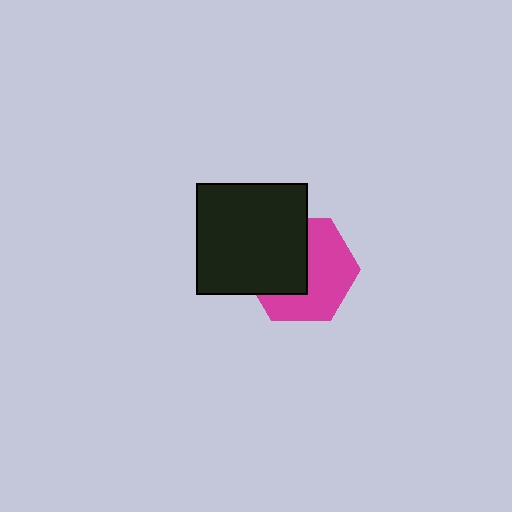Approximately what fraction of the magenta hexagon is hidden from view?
Roughly 45% of the magenta hexagon is hidden behind the black square.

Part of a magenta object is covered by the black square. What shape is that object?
It is a hexagon.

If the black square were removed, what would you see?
You would see the complete magenta hexagon.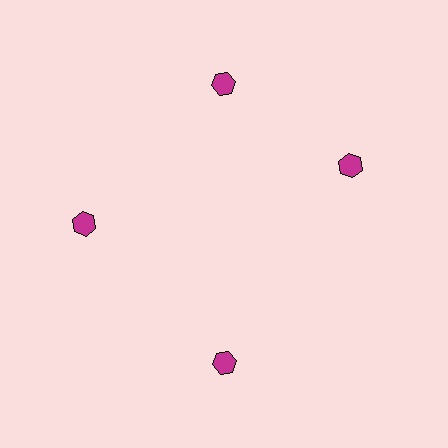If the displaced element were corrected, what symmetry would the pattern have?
It would have 4-fold rotational symmetry — the pattern would map onto itself every 90 degrees.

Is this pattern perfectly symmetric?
No. The 4 magenta hexagons are arranged in a ring, but one element near the 3 o'clock position is rotated out of alignment along the ring, breaking the 4-fold rotational symmetry.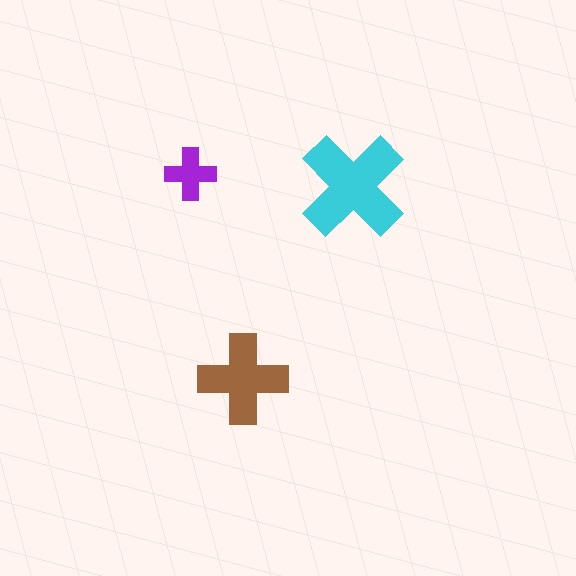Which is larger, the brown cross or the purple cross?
The brown one.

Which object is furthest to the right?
The cyan cross is rightmost.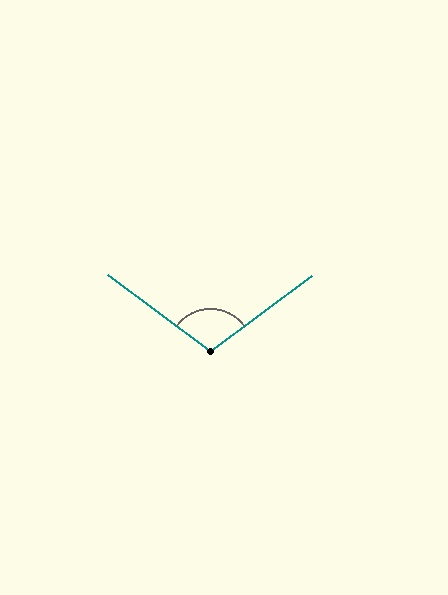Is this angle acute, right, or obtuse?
It is obtuse.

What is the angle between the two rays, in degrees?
Approximately 106 degrees.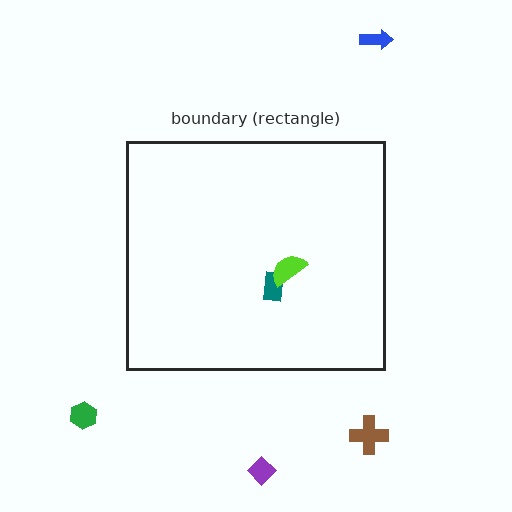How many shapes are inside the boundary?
2 inside, 4 outside.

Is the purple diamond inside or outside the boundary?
Outside.